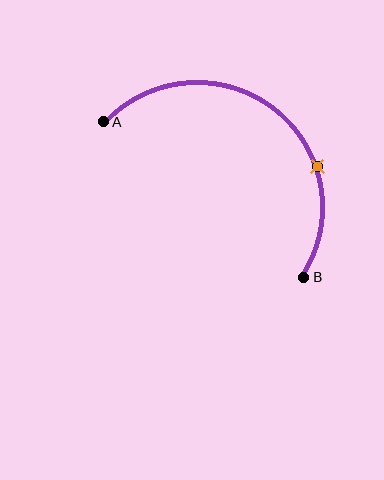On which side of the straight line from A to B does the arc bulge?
The arc bulges above and to the right of the straight line connecting A and B.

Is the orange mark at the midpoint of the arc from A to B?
No. The orange mark lies on the arc but is closer to endpoint B. The arc midpoint would be at the point on the curve equidistant along the arc from both A and B.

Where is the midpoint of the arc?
The arc midpoint is the point on the curve farthest from the straight line joining A and B. It sits above and to the right of that line.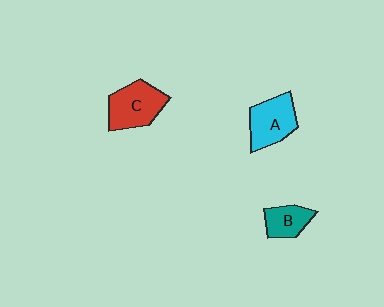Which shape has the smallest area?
Shape B (teal).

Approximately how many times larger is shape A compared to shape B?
Approximately 1.5 times.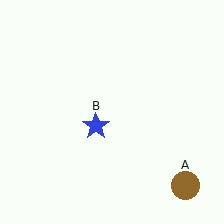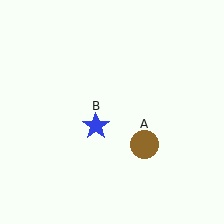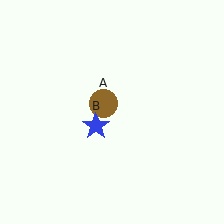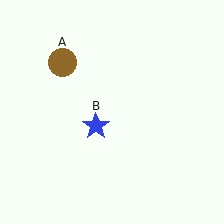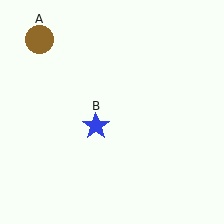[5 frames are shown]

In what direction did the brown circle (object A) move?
The brown circle (object A) moved up and to the left.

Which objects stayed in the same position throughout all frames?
Blue star (object B) remained stationary.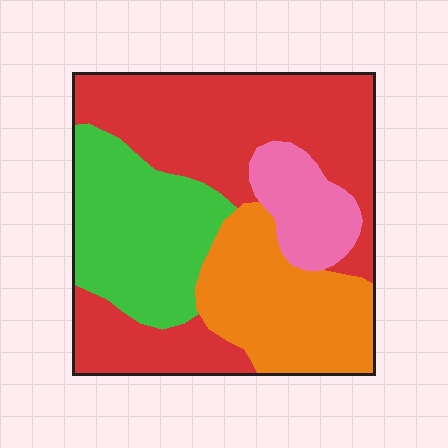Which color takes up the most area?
Red, at roughly 45%.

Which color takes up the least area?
Pink, at roughly 10%.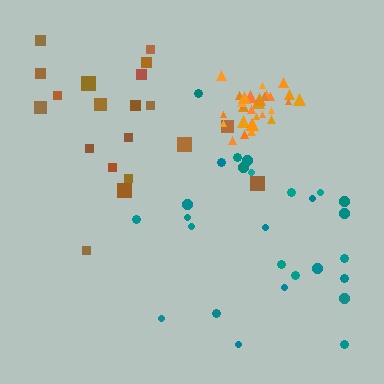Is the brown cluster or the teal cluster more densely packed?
Brown.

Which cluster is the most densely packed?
Orange.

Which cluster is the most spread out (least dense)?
Teal.